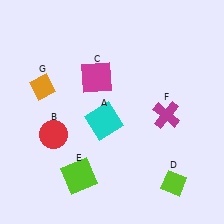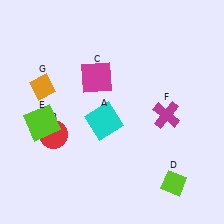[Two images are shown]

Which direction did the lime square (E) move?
The lime square (E) moved up.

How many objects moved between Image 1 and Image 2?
1 object moved between the two images.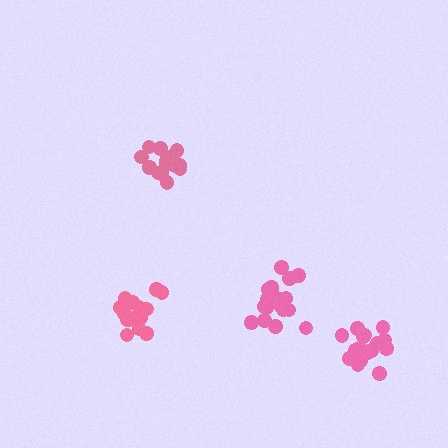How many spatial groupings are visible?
There are 4 spatial groupings.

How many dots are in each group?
Group 1: 18 dots, Group 2: 20 dots, Group 3: 17 dots, Group 4: 15 dots (70 total).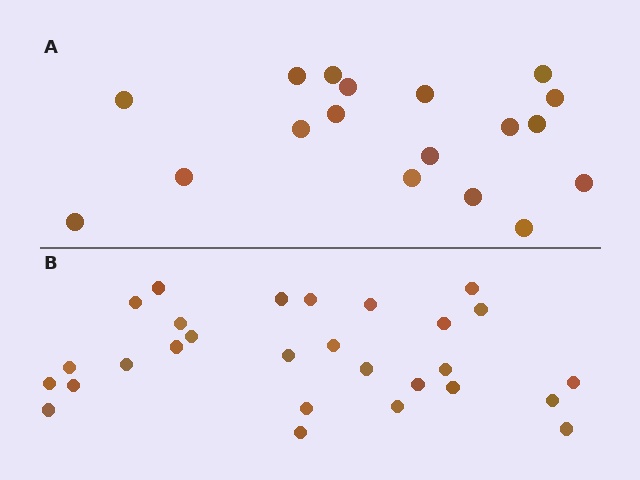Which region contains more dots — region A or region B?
Region B (the bottom region) has more dots.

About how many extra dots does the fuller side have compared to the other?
Region B has roughly 10 or so more dots than region A.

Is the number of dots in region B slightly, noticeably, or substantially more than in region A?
Region B has substantially more. The ratio is roughly 1.6 to 1.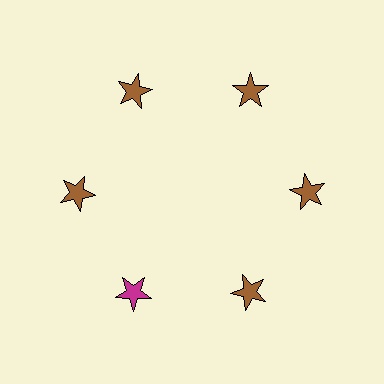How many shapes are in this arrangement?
There are 6 shapes arranged in a ring pattern.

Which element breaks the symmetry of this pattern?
The magenta star at roughly the 7 o'clock position breaks the symmetry. All other shapes are brown stars.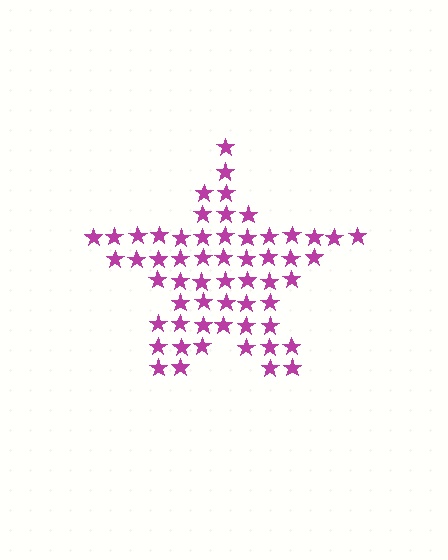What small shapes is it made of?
It is made of small stars.